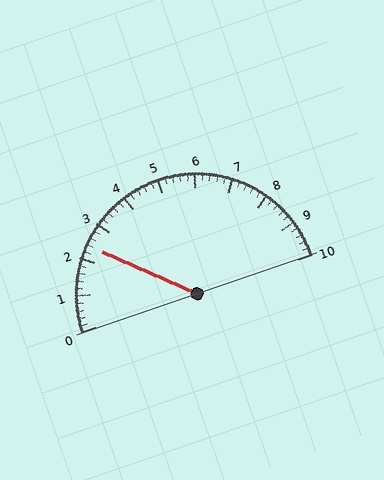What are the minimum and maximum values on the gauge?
The gauge ranges from 0 to 10.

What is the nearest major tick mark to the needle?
The nearest major tick mark is 2.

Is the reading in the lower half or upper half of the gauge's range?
The reading is in the lower half of the range (0 to 10).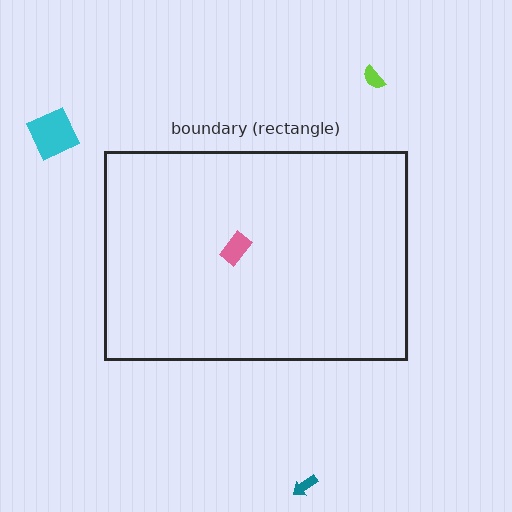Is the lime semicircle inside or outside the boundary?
Outside.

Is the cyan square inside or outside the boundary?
Outside.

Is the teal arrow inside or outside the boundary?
Outside.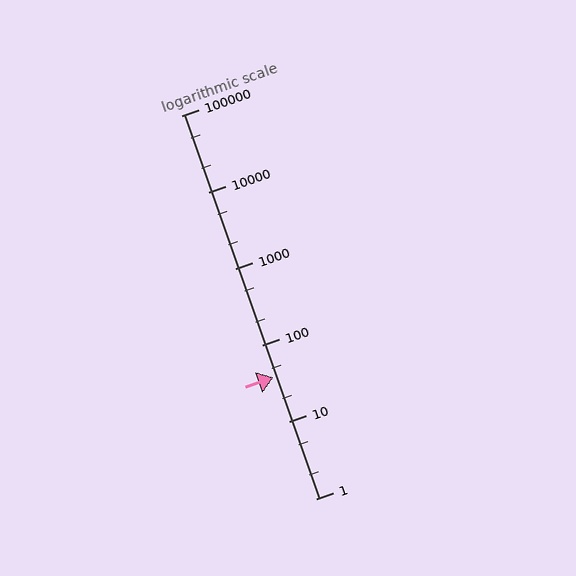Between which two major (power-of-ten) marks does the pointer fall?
The pointer is between 10 and 100.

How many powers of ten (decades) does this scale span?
The scale spans 5 decades, from 1 to 100000.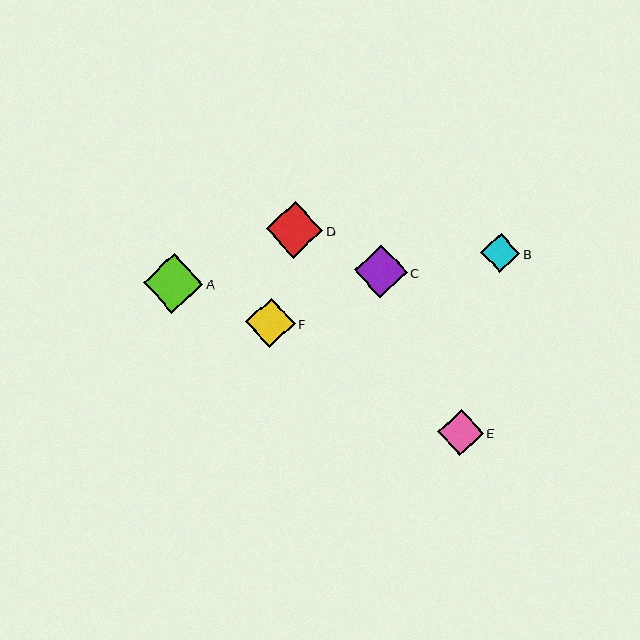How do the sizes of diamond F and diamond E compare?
Diamond F and diamond E are approximately the same size.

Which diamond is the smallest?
Diamond B is the smallest with a size of approximately 39 pixels.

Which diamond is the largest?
Diamond A is the largest with a size of approximately 60 pixels.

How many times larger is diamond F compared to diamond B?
Diamond F is approximately 1.3 times the size of diamond B.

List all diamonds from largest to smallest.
From largest to smallest: A, D, C, F, E, B.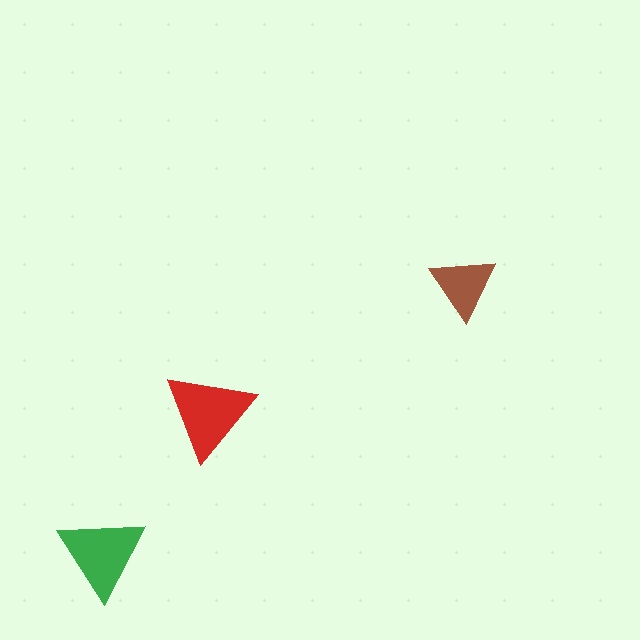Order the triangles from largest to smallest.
the red one, the green one, the brown one.